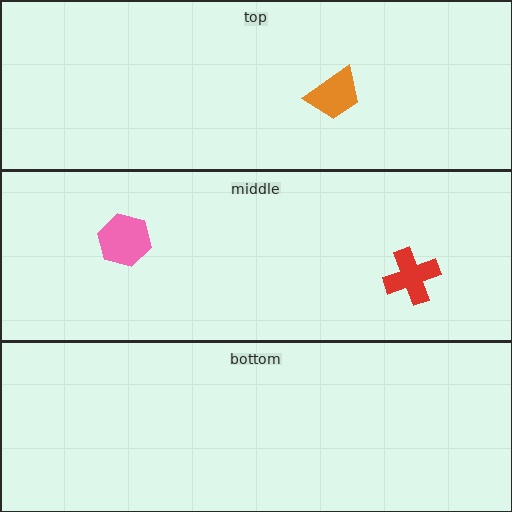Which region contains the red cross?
The middle region.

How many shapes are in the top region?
1.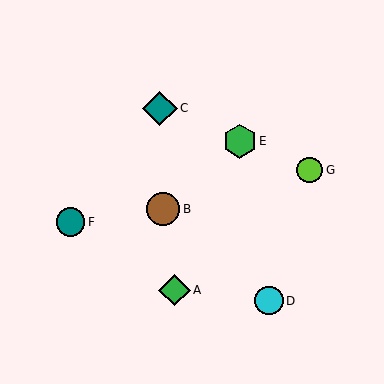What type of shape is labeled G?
Shape G is a lime circle.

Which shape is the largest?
The teal diamond (labeled C) is the largest.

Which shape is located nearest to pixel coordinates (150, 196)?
The brown circle (labeled B) at (163, 209) is nearest to that location.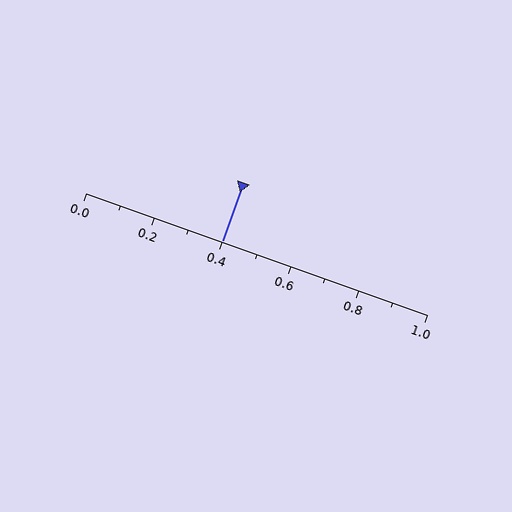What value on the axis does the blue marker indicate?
The marker indicates approximately 0.4.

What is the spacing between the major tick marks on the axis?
The major ticks are spaced 0.2 apart.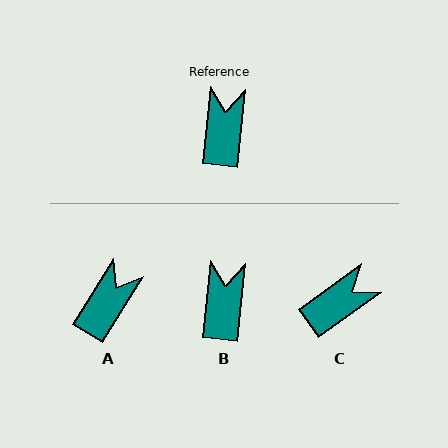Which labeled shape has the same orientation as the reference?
B.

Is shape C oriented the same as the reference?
No, it is off by about 49 degrees.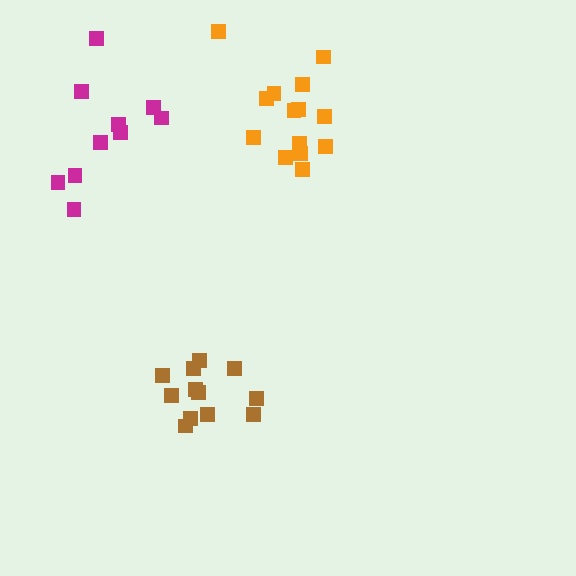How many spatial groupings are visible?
There are 3 spatial groupings.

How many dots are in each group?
Group 1: 12 dots, Group 2: 14 dots, Group 3: 10 dots (36 total).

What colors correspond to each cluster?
The clusters are colored: brown, orange, magenta.